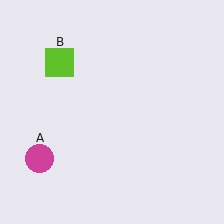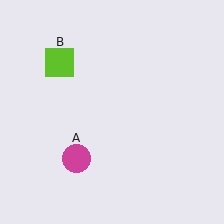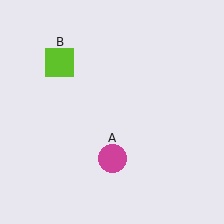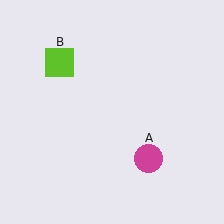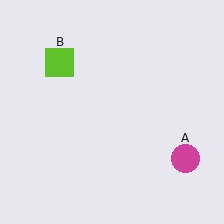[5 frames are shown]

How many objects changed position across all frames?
1 object changed position: magenta circle (object A).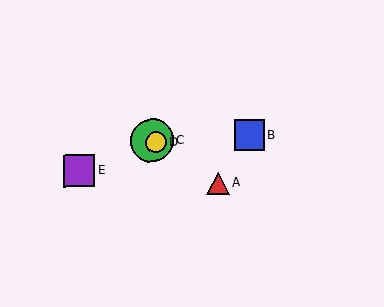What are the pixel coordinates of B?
Object B is at (249, 135).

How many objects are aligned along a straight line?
3 objects (A, C, D) are aligned along a straight line.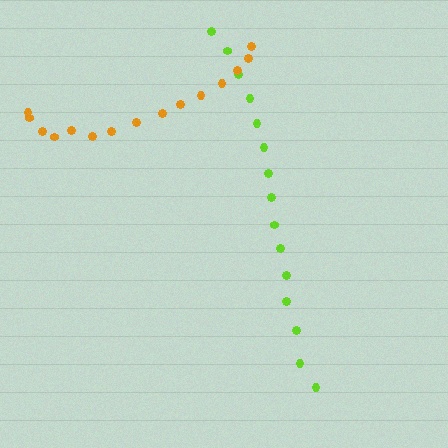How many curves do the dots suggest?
There are 2 distinct paths.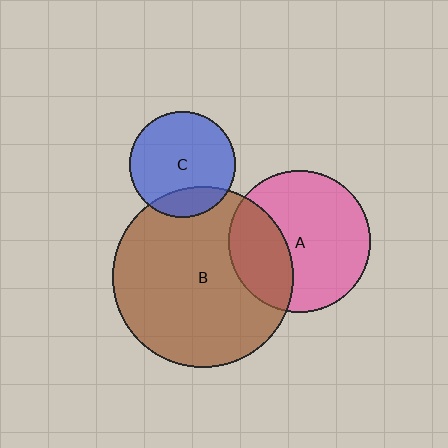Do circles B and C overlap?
Yes.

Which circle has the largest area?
Circle B (brown).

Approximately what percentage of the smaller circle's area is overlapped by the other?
Approximately 20%.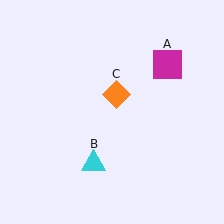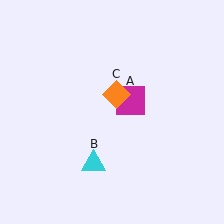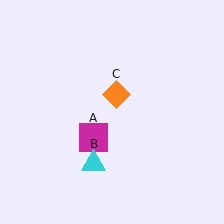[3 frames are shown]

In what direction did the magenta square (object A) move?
The magenta square (object A) moved down and to the left.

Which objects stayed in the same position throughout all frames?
Cyan triangle (object B) and orange diamond (object C) remained stationary.